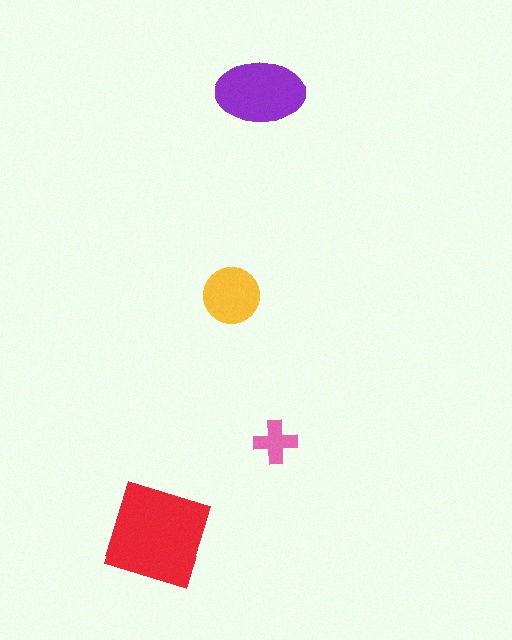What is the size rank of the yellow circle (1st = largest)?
3rd.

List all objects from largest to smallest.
The red square, the purple ellipse, the yellow circle, the pink cross.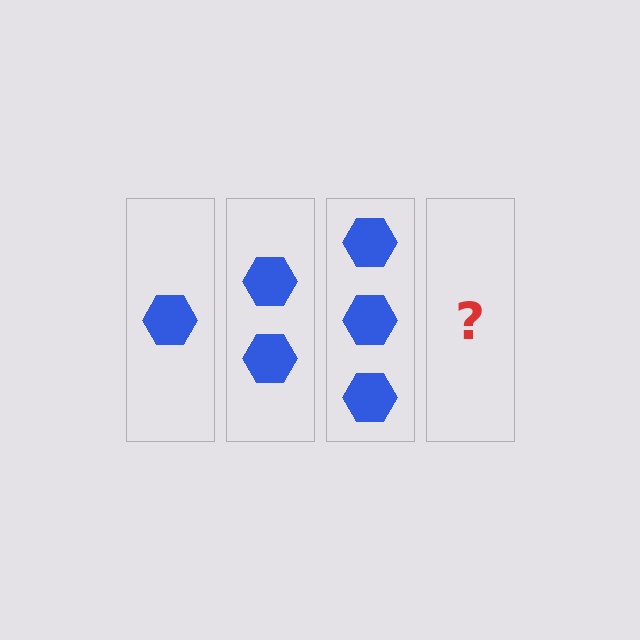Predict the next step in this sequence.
The next step is 4 hexagons.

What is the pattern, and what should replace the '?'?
The pattern is that each step adds one more hexagon. The '?' should be 4 hexagons.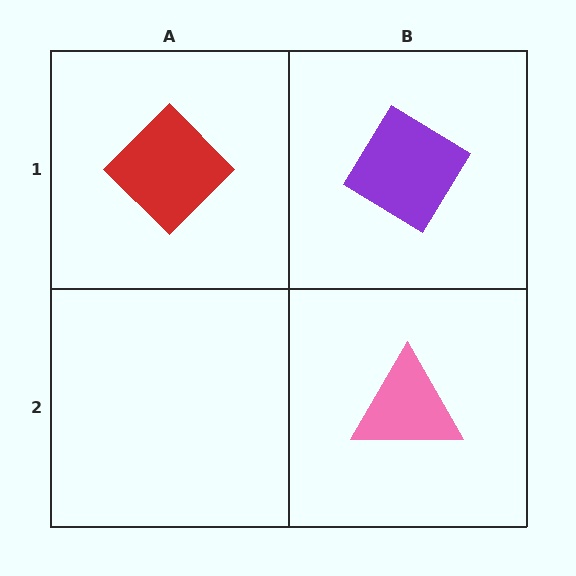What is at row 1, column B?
A purple diamond.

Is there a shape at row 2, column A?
No, that cell is empty.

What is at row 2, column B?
A pink triangle.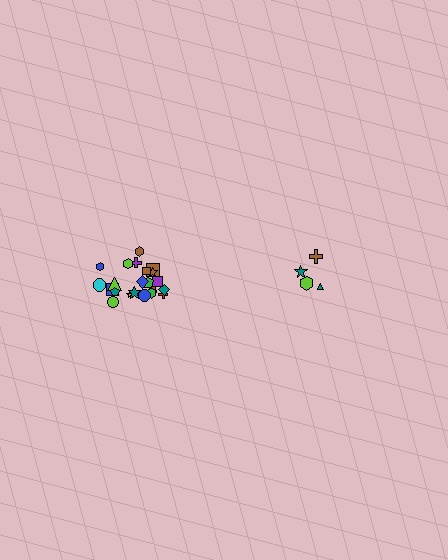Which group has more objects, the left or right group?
The left group.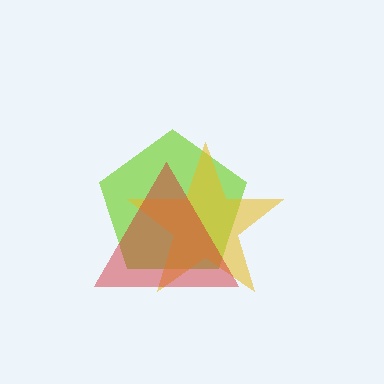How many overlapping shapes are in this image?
There are 3 overlapping shapes in the image.